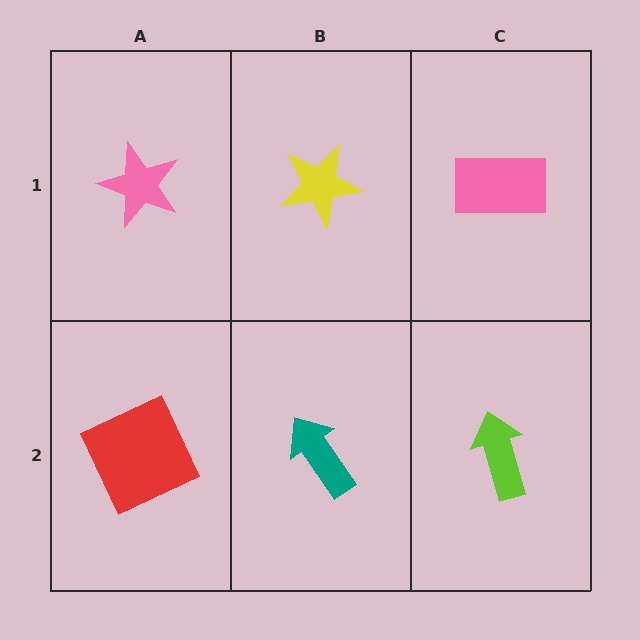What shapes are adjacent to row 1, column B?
A teal arrow (row 2, column B), a pink star (row 1, column A), a pink rectangle (row 1, column C).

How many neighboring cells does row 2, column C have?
2.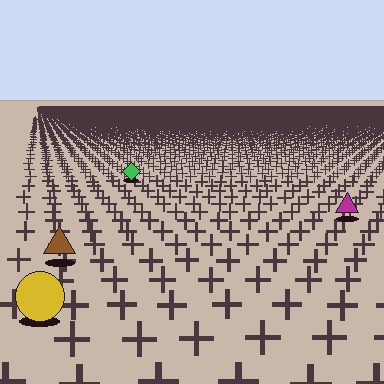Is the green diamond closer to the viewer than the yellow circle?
No. The yellow circle is closer — you can tell from the texture gradient: the ground texture is coarser near it.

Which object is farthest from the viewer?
The green diamond is farthest from the viewer. It appears smaller and the ground texture around it is denser.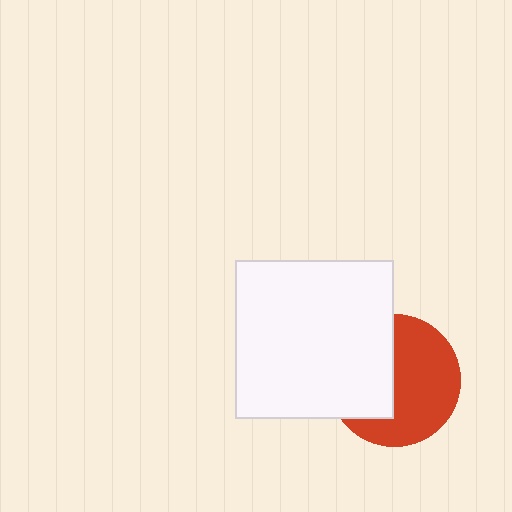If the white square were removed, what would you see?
You would see the complete red circle.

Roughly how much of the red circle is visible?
About half of it is visible (roughly 58%).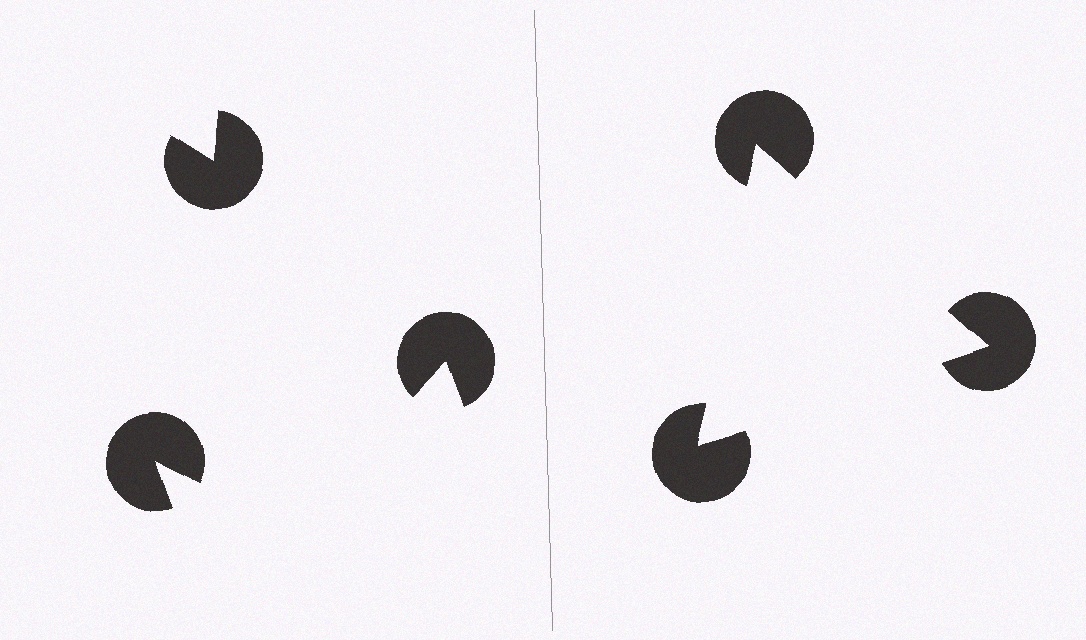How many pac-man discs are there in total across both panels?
6 — 3 on each side.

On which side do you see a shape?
An illusory triangle appears on the right side. On the left side the wedge cuts are rotated, so no coherent shape forms.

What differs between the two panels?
The pac-man discs are positioned identically on both sides; only the wedge orientations differ. On the right they align to a triangle; on the left they are misaligned.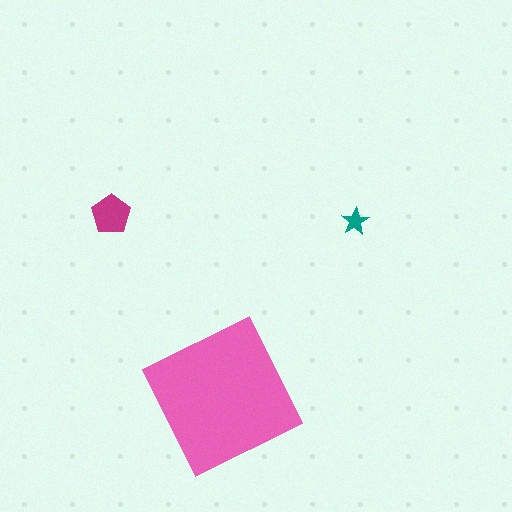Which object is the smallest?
The teal star.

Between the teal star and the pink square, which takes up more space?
The pink square.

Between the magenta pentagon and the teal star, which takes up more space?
The magenta pentagon.